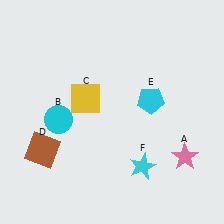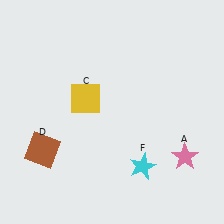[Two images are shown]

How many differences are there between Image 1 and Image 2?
There are 2 differences between the two images.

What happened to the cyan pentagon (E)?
The cyan pentagon (E) was removed in Image 2. It was in the top-right area of Image 1.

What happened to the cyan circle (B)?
The cyan circle (B) was removed in Image 2. It was in the bottom-left area of Image 1.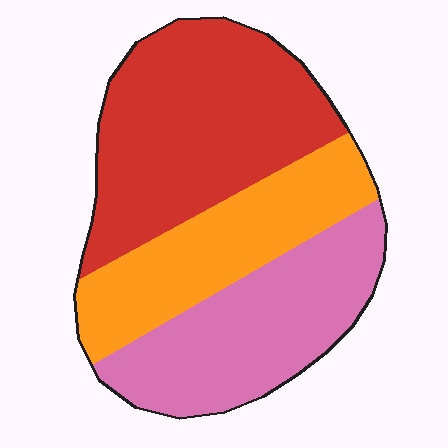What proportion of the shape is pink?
Pink covers about 30% of the shape.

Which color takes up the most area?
Red, at roughly 40%.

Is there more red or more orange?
Red.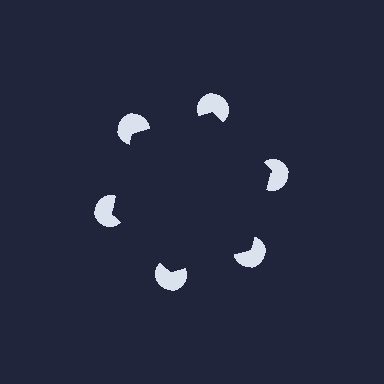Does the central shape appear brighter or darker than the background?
It typically appears slightly darker than the background, even though no actual brightness change is drawn.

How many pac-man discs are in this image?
There are 6 — one at each vertex of the illusory hexagon.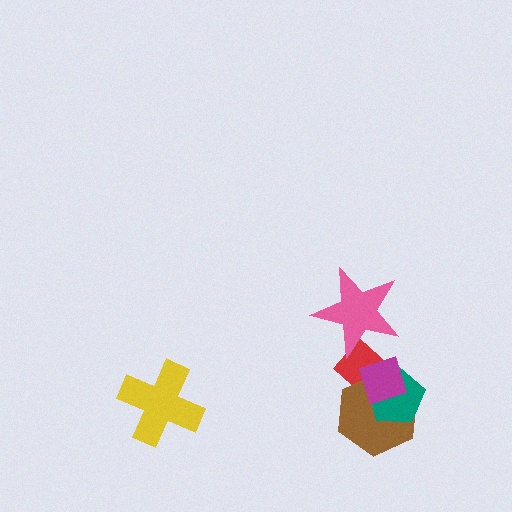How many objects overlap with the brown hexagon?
3 objects overlap with the brown hexagon.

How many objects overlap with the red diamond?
4 objects overlap with the red diamond.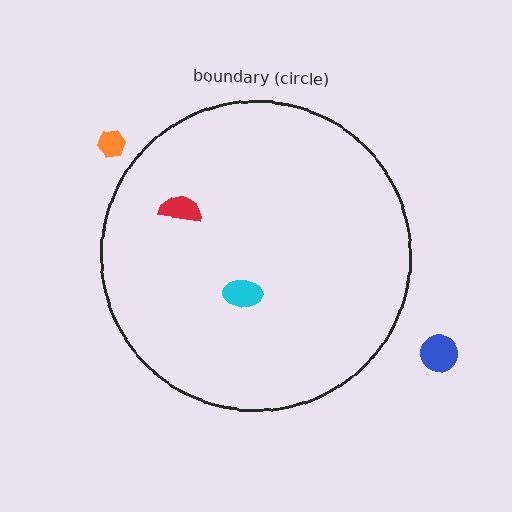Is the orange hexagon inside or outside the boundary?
Outside.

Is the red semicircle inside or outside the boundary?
Inside.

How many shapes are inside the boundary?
2 inside, 2 outside.